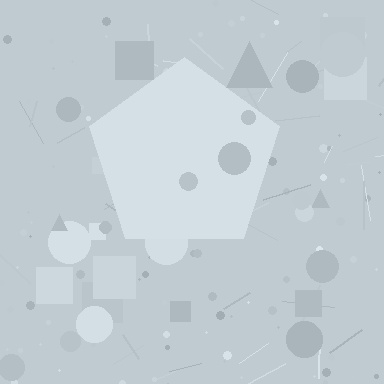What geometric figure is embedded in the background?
A pentagon is embedded in the background.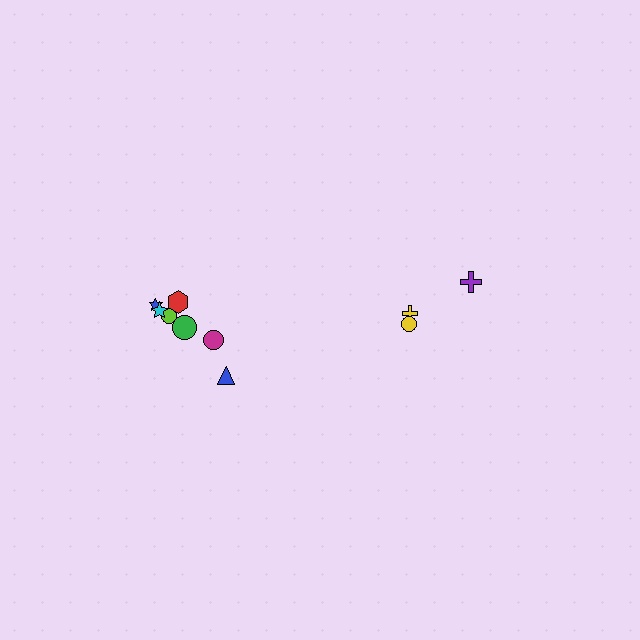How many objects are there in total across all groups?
There are 10 objects.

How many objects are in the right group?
There are 3 objects.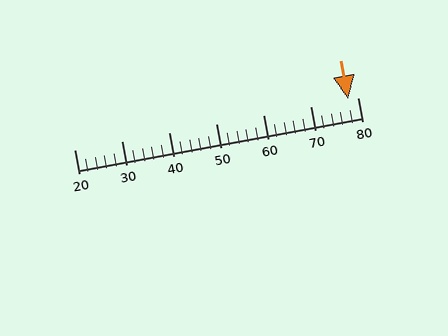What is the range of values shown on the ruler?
The ruler shows values from 20 to 80.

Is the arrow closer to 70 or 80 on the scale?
The arrow is closer to 80.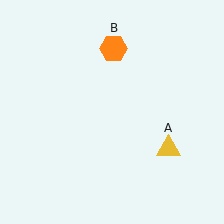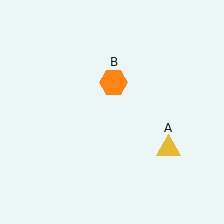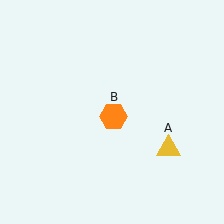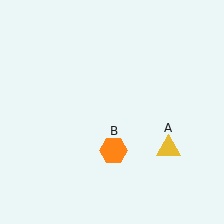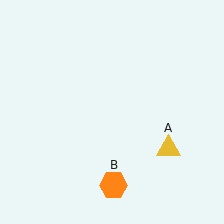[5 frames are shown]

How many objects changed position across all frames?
1 object changed position: orange hexagon (object B).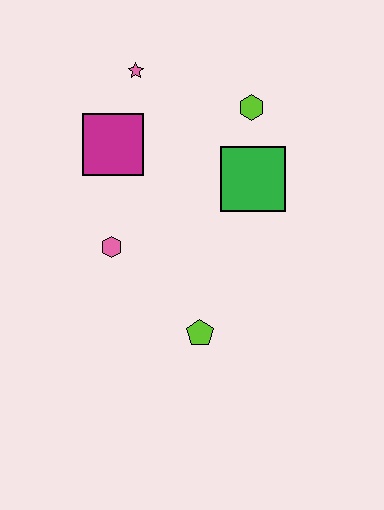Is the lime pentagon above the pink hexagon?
No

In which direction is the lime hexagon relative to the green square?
The lime hexagon is above the green square.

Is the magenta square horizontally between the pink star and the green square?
No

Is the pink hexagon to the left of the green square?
Yes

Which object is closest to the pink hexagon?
The magenta square is closest to the pink hexagon.